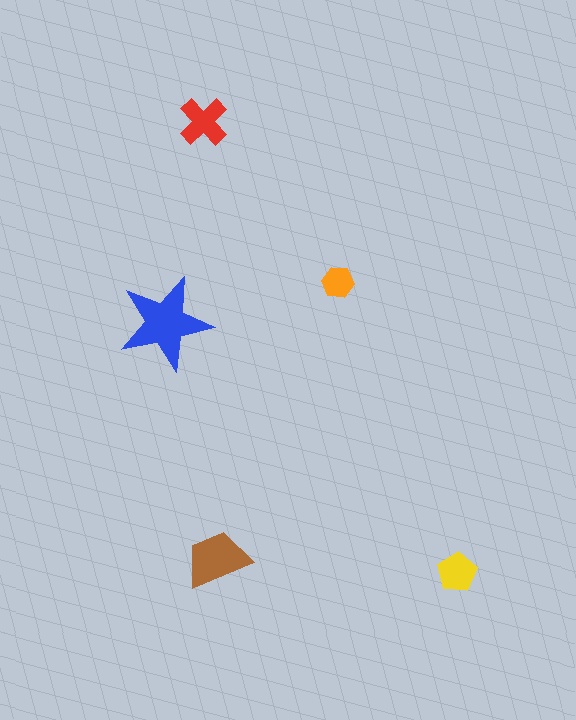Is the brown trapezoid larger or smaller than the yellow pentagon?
Larger.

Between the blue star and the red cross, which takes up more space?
The blue star.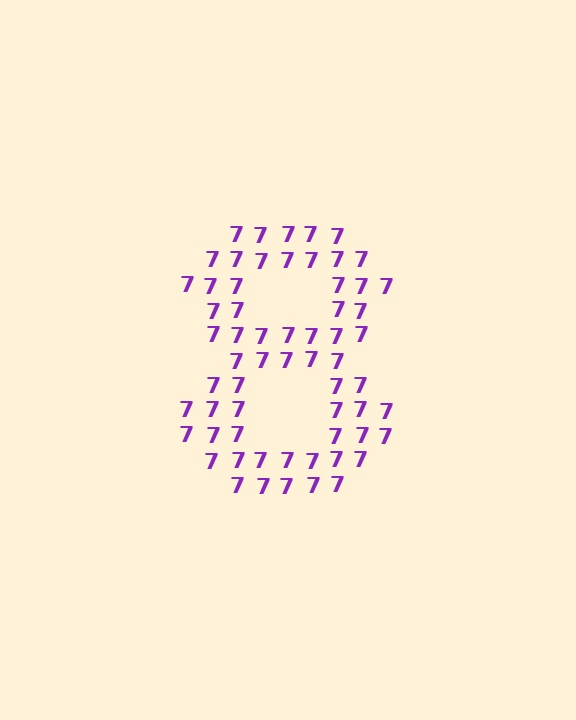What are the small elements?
The small elements are digit 7's.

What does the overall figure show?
The overall figure shows the digit 8.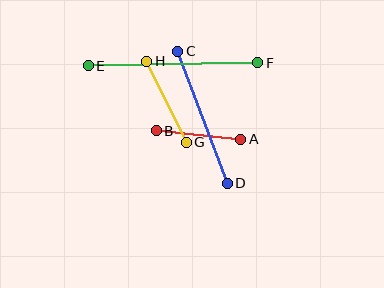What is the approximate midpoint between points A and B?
The midpoint is at approximately (198, 135) pixels.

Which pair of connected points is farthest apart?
Points E and F are farthest apart.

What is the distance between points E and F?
The distance is approximately 170 pixels.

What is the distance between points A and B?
The distance is approximately 85 pixels.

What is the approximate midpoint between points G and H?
The midpoint is at approximately (166, 102) pixels.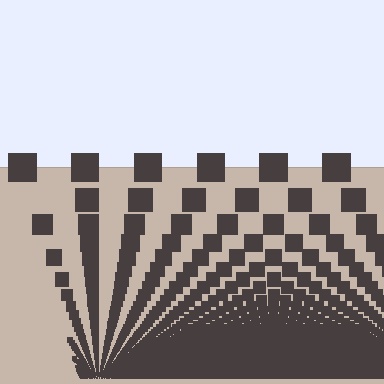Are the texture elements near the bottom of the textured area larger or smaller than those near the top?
Smaller. The gradient is inverted — elements near the bottom are smaller and denser.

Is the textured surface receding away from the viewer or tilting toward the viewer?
The surface appears to tilt toward the viewer. Texture elements get larger and sparser toward the top.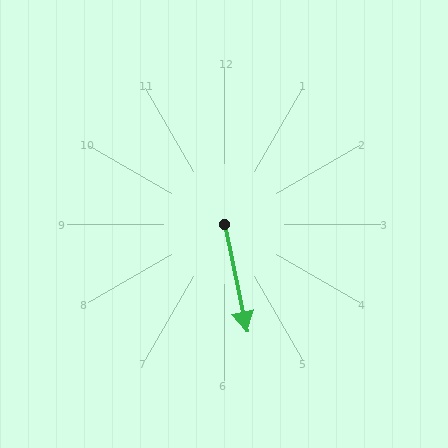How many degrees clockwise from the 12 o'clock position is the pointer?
Approximately 168 degrees.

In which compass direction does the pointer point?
South.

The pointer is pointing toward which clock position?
Roughly 6 o'clock.